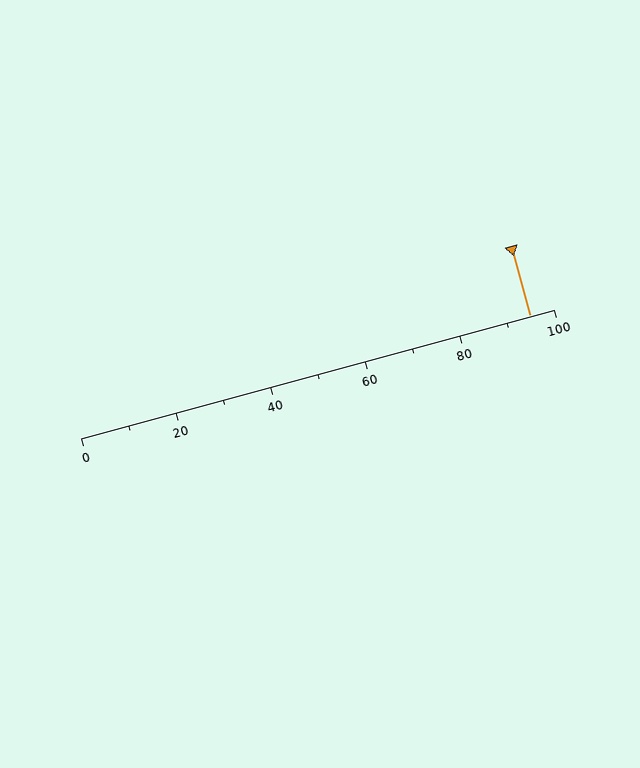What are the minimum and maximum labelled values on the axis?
The axis runs from 0 to 100.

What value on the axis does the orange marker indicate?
The marker indicates approximately 95.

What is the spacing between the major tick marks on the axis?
The major ticks are spaced 20 apart.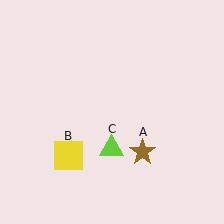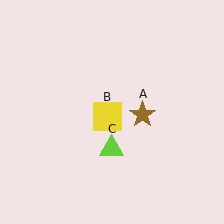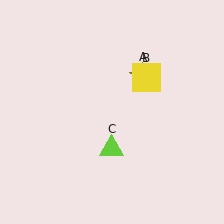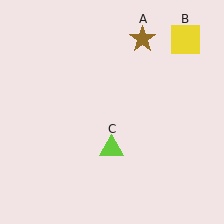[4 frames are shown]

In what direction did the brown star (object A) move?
The brown star (object A) moved up.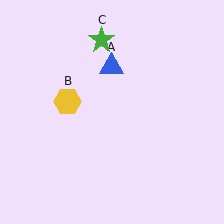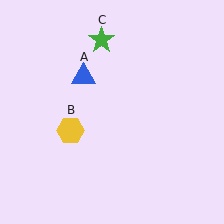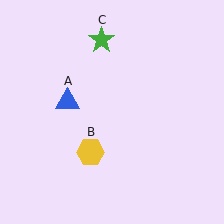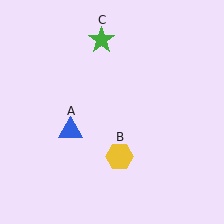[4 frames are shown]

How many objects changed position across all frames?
2 objects changed position: blue triangle (object A), yellow hexagon (object B).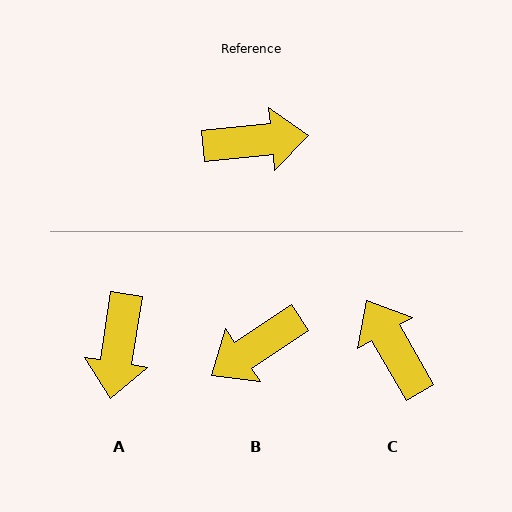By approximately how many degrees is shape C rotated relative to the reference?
Approximately 114 degrees counter-clockwise.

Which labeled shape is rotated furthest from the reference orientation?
B, about 152 degrees away.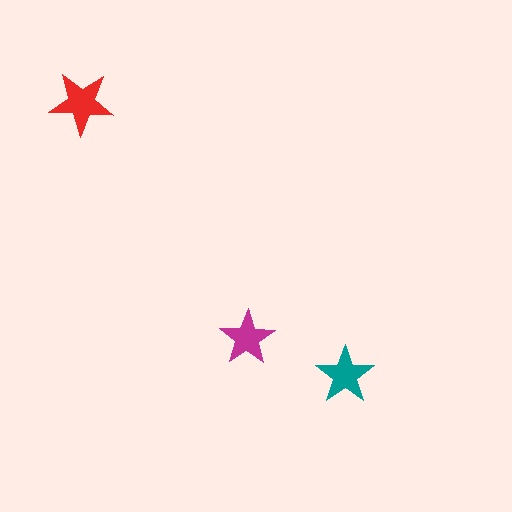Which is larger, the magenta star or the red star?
The red one.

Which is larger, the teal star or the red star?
The red one.